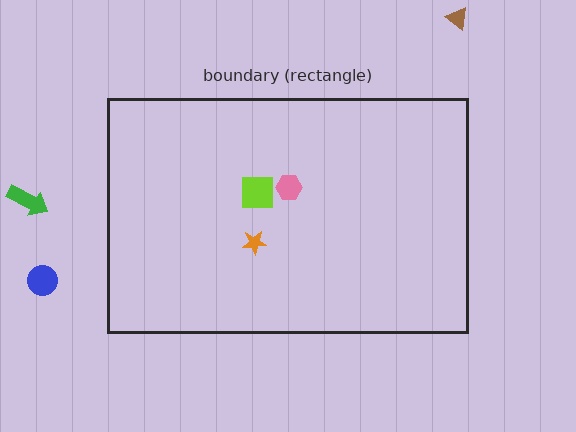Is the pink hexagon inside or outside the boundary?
Inside.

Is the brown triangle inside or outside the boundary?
Outside.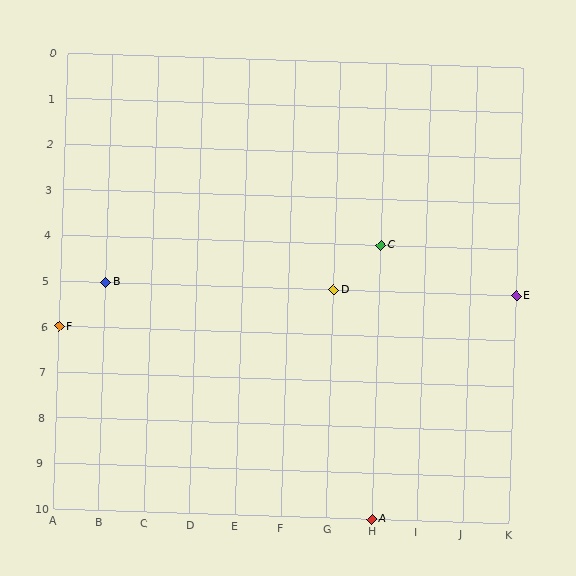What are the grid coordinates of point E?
Point E is at grid coordinates (K, 5).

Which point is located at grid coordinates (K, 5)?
Point E is at (K, 5).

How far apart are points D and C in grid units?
Points D and C are 1 column and 1 row apart (about 1.4 grid units diagonally).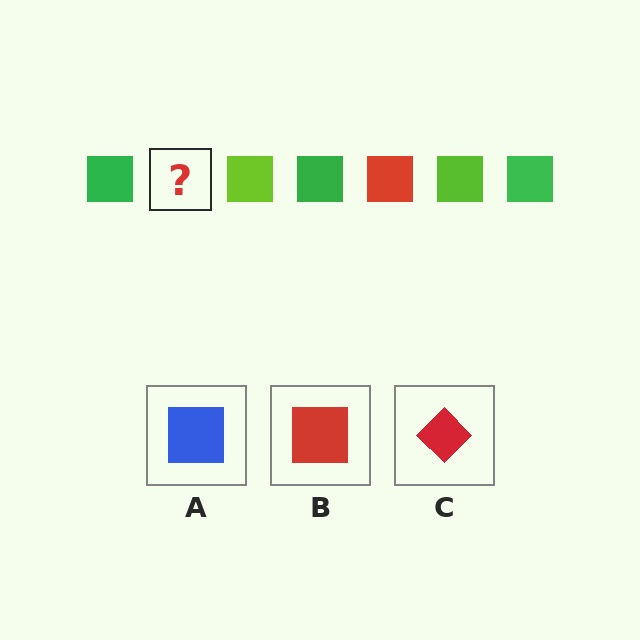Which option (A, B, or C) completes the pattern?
B.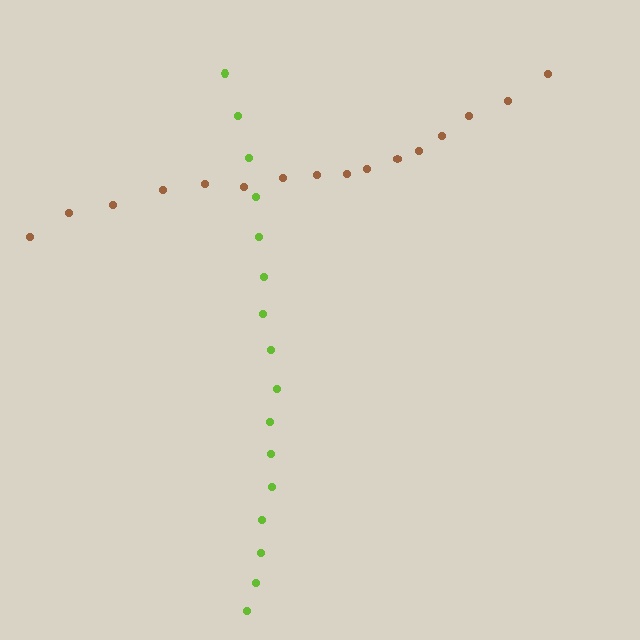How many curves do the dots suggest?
There are 2 distinct paths.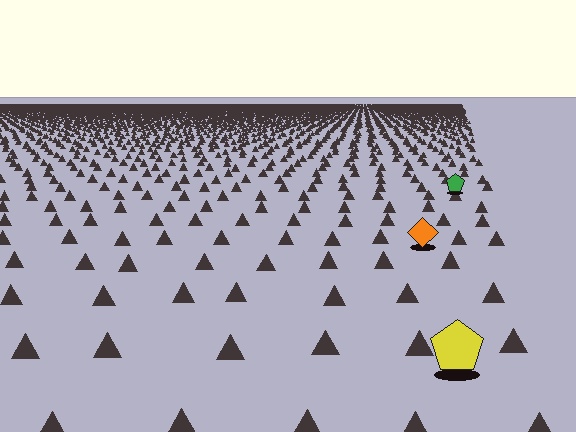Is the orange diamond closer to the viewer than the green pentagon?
Yes. The orange diamond is closer — you can tell from the texture gradient: the ground texture is coarser near it.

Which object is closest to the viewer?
The yellow pentagon is closest. The texture marks near it are larger and more spread out.